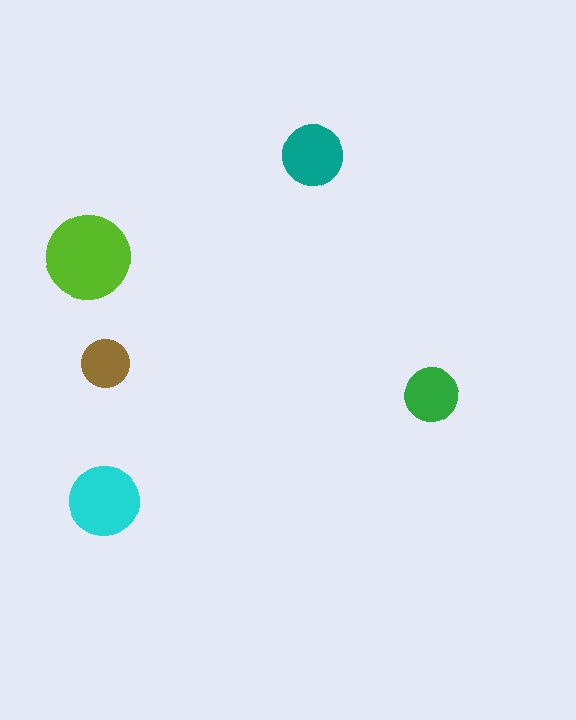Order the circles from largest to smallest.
the lime one, the cyan one, the teal one, the green one, the brown one.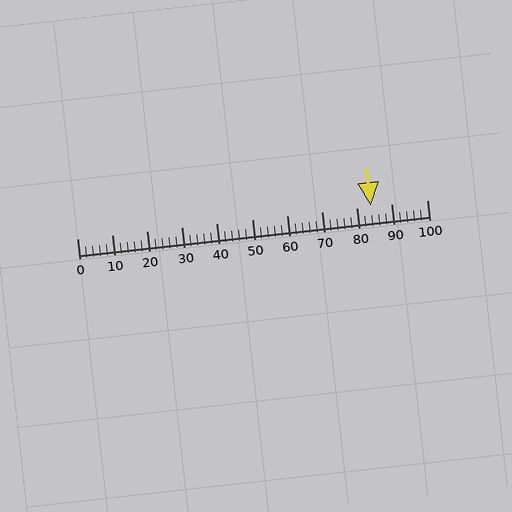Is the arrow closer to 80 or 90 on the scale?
The arrow is closer to 80.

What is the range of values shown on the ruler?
The ruler shows values from 0 to 100.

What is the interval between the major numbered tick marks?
The major tick marks are spaced 10 units apart.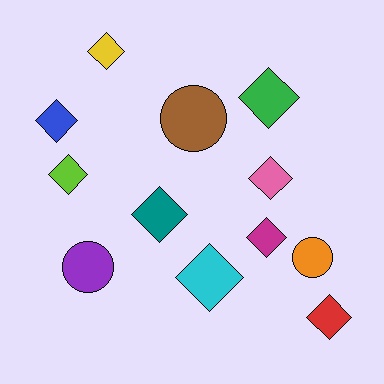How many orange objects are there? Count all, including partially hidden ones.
There is 1 orange object.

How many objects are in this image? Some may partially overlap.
There are 12 objects.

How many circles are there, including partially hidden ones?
There are 3 circles.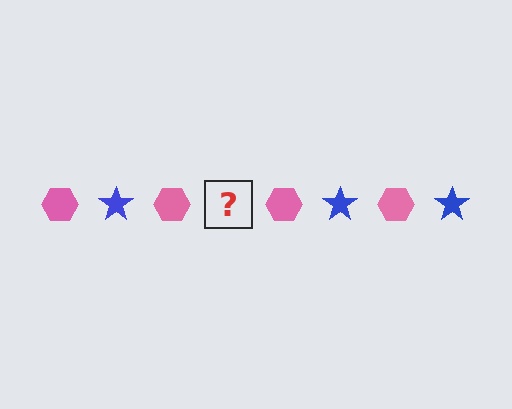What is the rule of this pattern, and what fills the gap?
The rule is that the pattern alternates between pink hexagon and blue star. The gap should be filled with a blue star.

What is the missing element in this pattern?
The missing element is a blue star.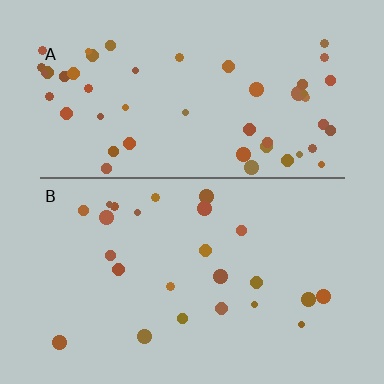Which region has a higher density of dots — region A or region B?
A (the top).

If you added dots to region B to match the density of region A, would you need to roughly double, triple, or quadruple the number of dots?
Approximately double.